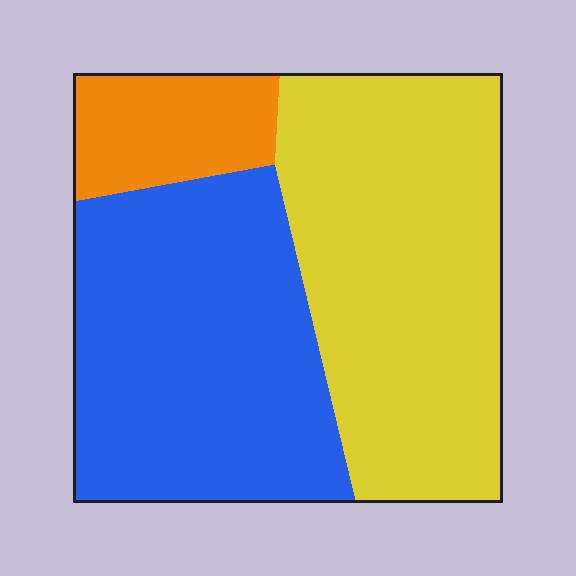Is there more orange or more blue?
Blue.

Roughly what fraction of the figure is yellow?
Yellow covers 46% of the figure.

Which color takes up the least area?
Orange, at roughly 10%.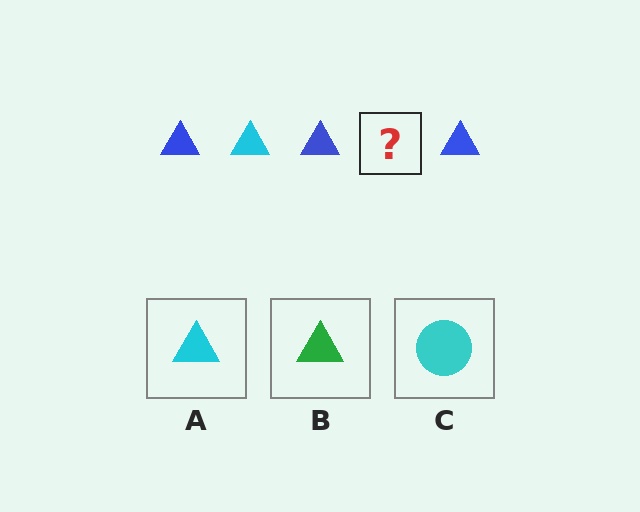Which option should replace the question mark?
Option A.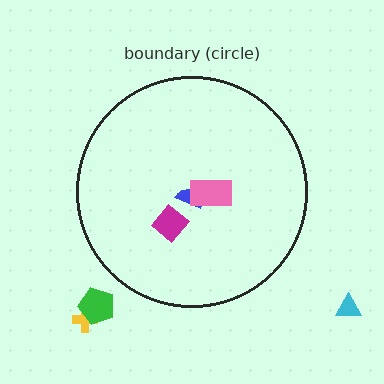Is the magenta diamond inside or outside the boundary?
Inside.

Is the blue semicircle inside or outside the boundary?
Inside.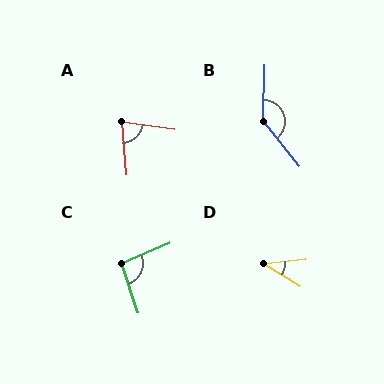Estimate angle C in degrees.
Approximately 94 degrees.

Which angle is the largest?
B, at approximately 140 degrees.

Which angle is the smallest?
D, at approximately 38 degrees.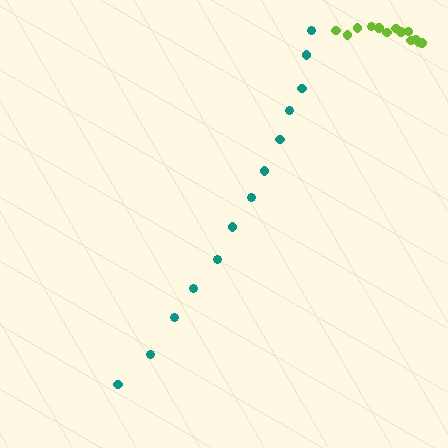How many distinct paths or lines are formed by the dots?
There are 2 distinct paths.